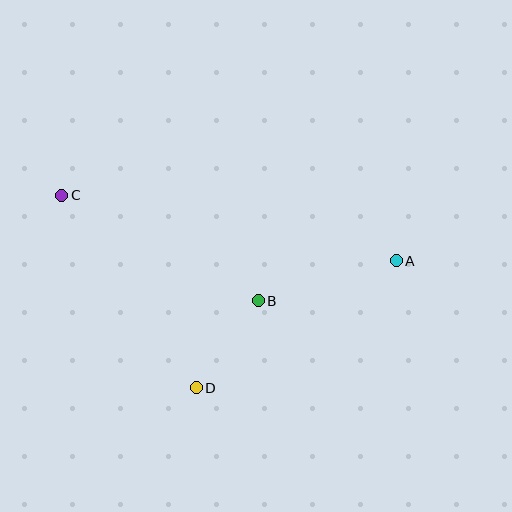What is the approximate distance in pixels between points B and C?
The distance between B and C is approximately 223 pixels.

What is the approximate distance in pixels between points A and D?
The distance between A and D is approximately 237 pixels.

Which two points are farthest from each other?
Points A and C are farthest from each other.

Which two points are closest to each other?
Points B and D are closest to each other.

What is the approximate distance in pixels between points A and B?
The distance between A and B is approximately 144 pixels.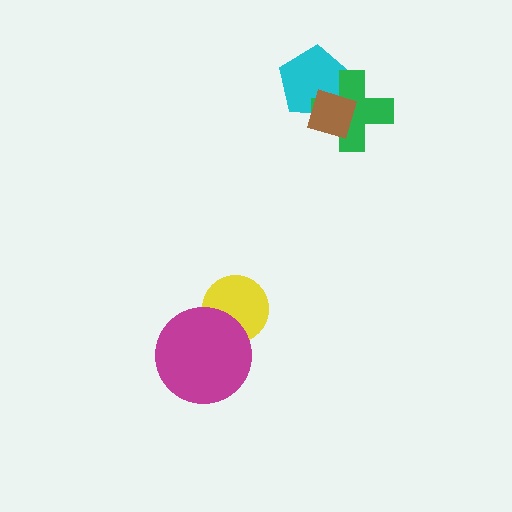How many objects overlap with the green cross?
2 objects overlap with the green cross.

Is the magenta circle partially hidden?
No, no other shape covers it.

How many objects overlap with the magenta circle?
1 object overlaps with the magenta circle.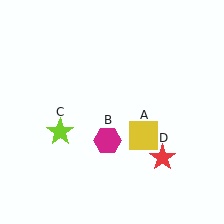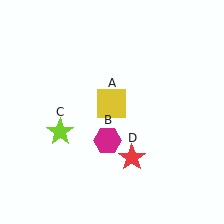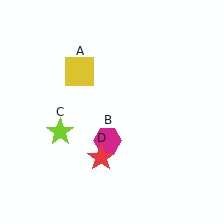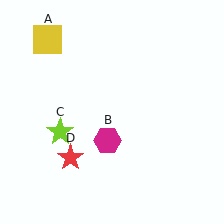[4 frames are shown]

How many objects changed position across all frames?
2 objects changed position: yellow square (object A), red star (object D).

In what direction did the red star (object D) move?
The red star (object D) moved left.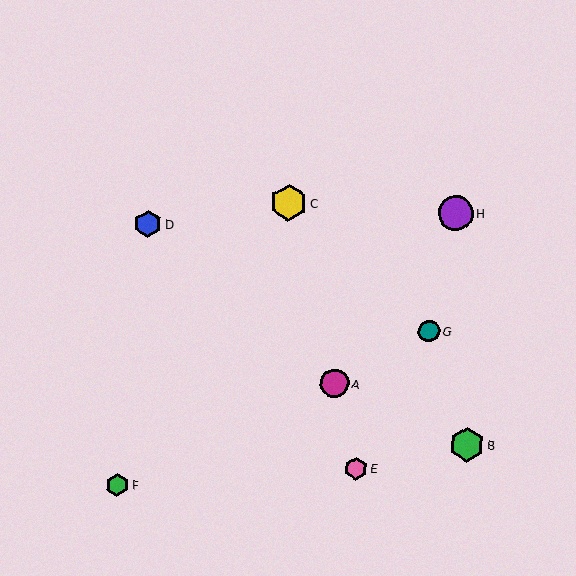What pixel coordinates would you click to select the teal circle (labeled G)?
Click at (429, 331) to select the teal circle G.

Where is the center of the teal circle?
The center of the teal circle is at (429, 331).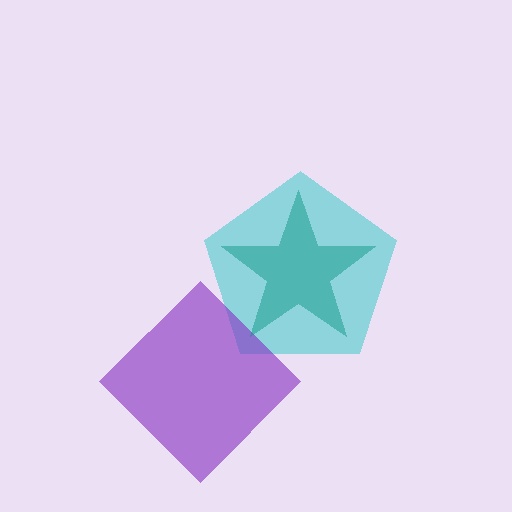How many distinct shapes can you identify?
There are 3 distinct shapes: a cyan pentagon, a purple diamond, a teal star.